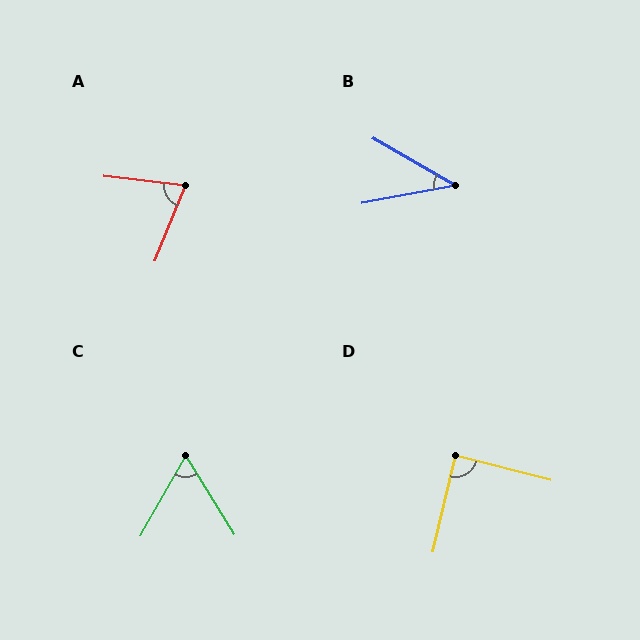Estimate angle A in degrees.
Approximately 75 degrees.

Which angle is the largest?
D, at approximately 89 degrees.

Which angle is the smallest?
B, at approximately 41 degrees.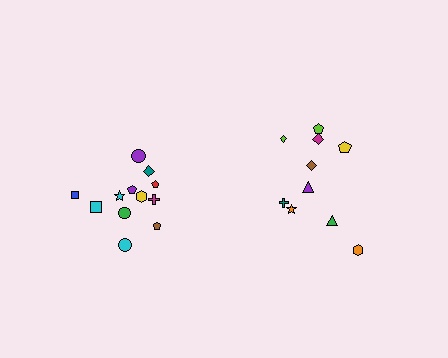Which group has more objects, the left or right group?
The left group.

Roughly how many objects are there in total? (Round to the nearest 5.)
Roughly 20 objects in total.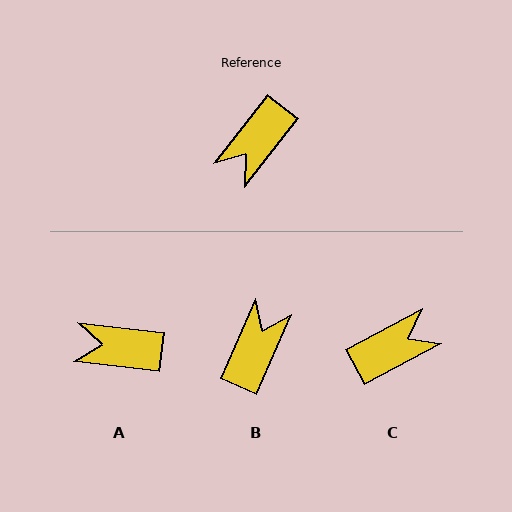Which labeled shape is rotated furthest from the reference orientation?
B, about 166 degrees away.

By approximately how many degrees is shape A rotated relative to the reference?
Approximately 59 degrees clockwise.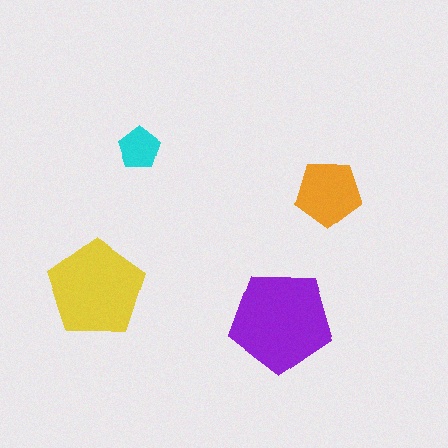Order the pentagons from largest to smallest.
the purple one, the yellow one, the orange one, the cyan one.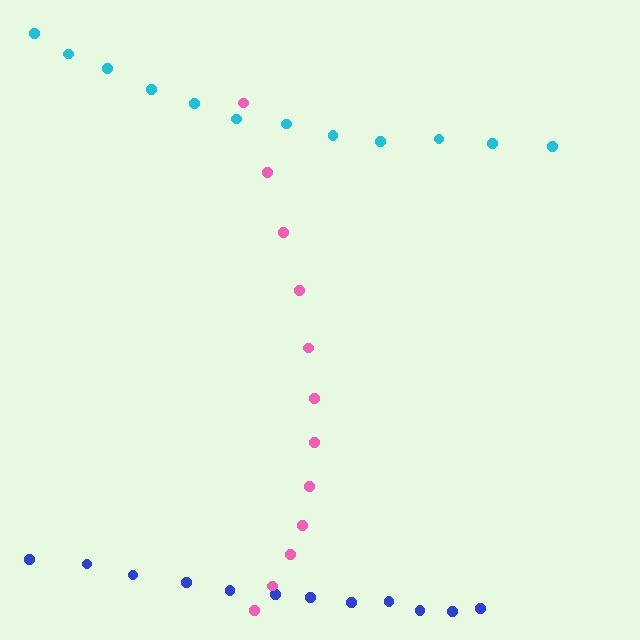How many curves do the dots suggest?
There are 3 distinct paths.